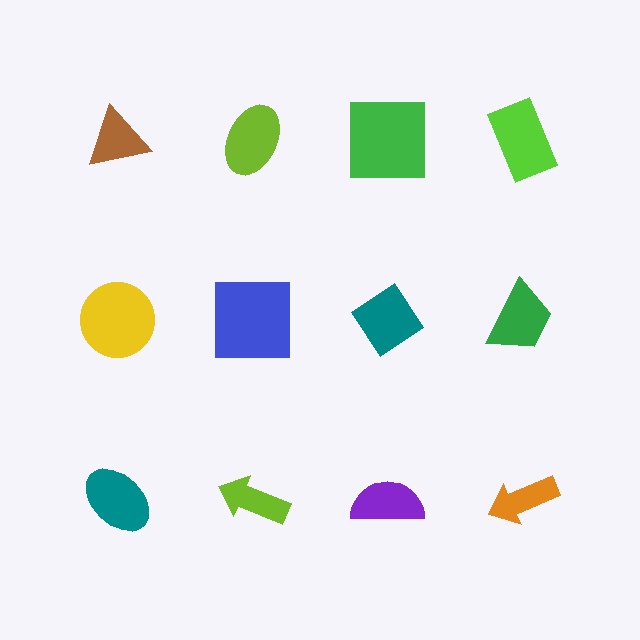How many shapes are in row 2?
4 shapes.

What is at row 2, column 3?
A teal diamond.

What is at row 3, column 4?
An orange arrow.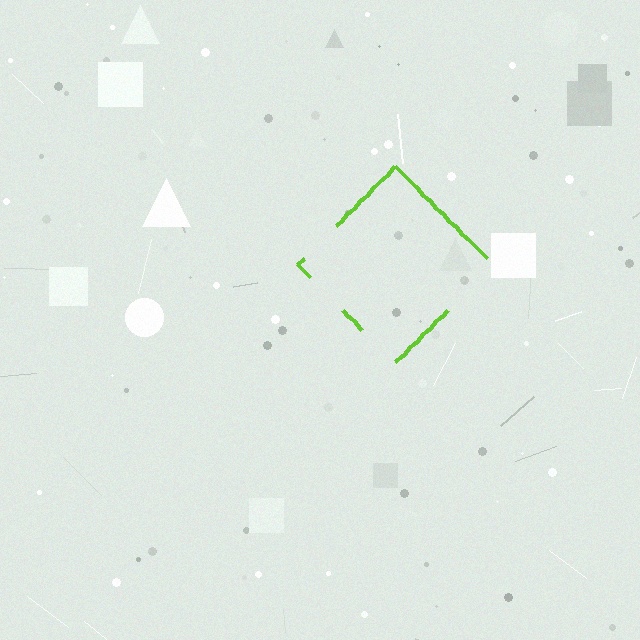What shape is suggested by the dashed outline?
The dashed outline suggests a diamond.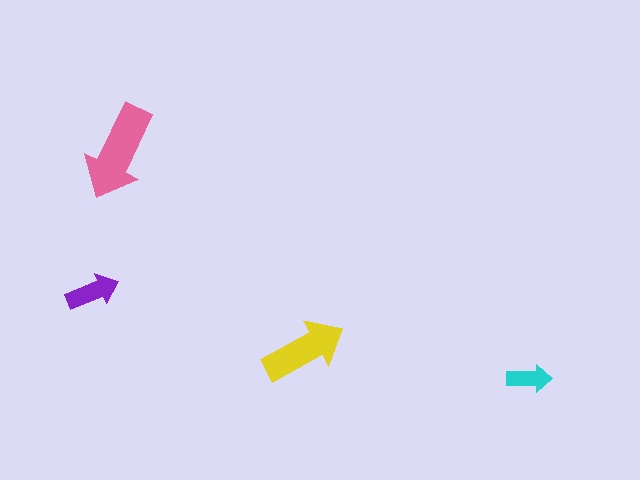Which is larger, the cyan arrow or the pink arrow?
The pink one.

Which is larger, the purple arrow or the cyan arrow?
The purple one.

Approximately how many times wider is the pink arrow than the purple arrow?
About 2 times wider.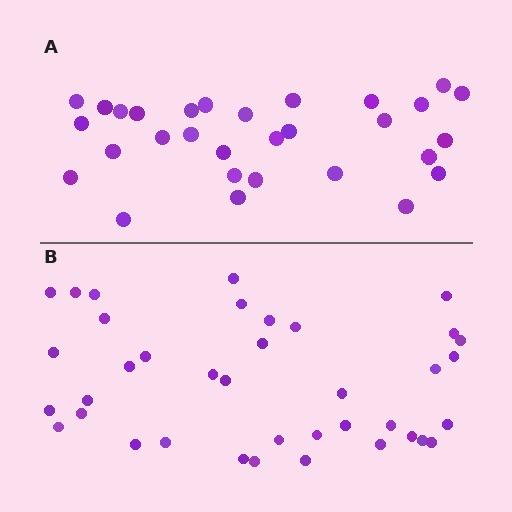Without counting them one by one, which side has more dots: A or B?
Region B (the bottom region) has more dots.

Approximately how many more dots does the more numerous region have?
Region B has roughly 8 or so more dots than region A.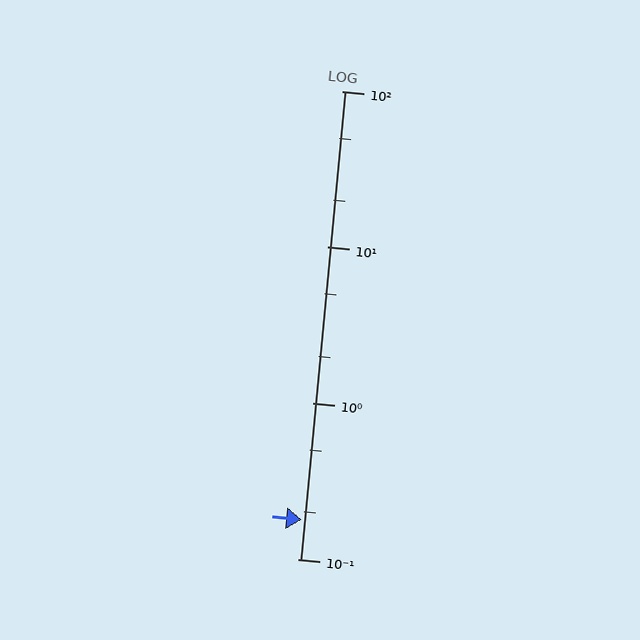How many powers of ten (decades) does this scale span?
The scale spans 3 decades, from 0.1 to 100.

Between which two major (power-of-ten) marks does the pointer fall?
The pointer is between 0.1 and 1.